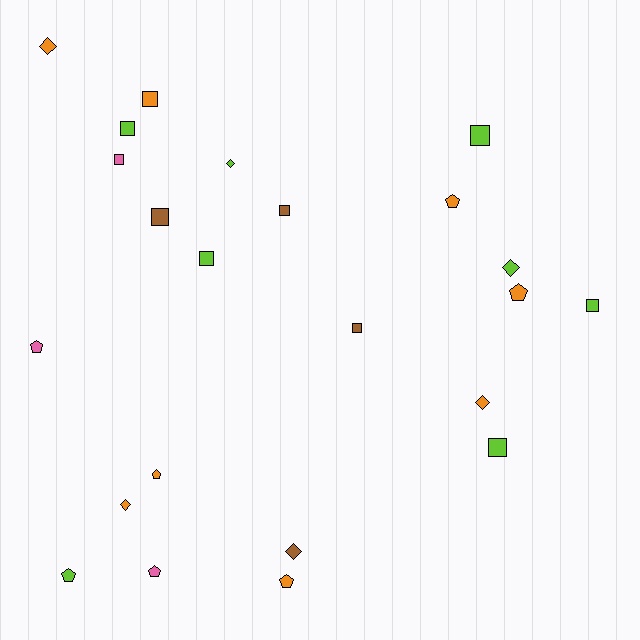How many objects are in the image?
There are 23 objects.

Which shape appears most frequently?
Square, with 10 objects.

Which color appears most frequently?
Orange, with 8 objects.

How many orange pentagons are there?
There are 4 orange pentagons.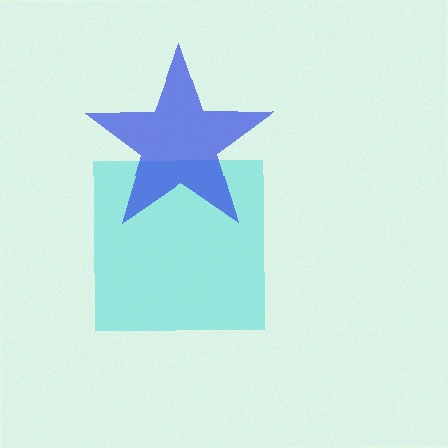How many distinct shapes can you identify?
There are 2 distinct shapes: a cyan square, a blue star.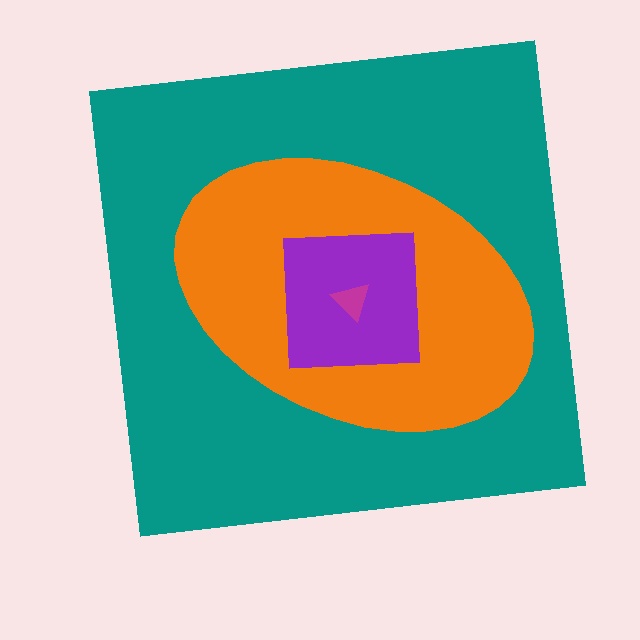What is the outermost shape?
The teal square.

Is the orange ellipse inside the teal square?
Yes.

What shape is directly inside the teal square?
The orange ellipse.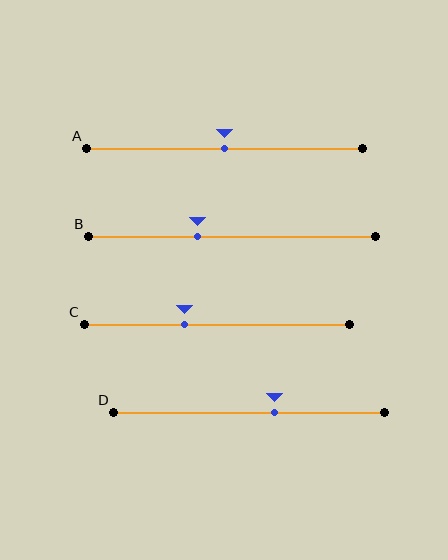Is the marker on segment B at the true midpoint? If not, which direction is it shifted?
No, the marker on segment B is shifted to the left by about 12% of the segment length.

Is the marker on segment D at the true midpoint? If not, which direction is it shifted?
No, the marker on segment D is shifted to the right by about 9% of the segment length.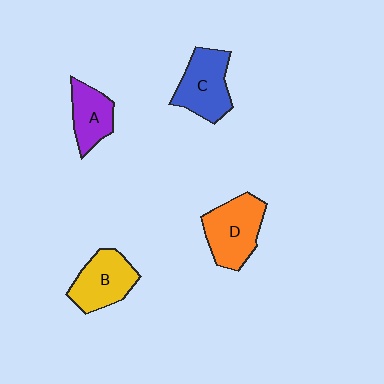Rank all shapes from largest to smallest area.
From largest to smallest: D (orange), C (blue), B (yellow), A (purple).